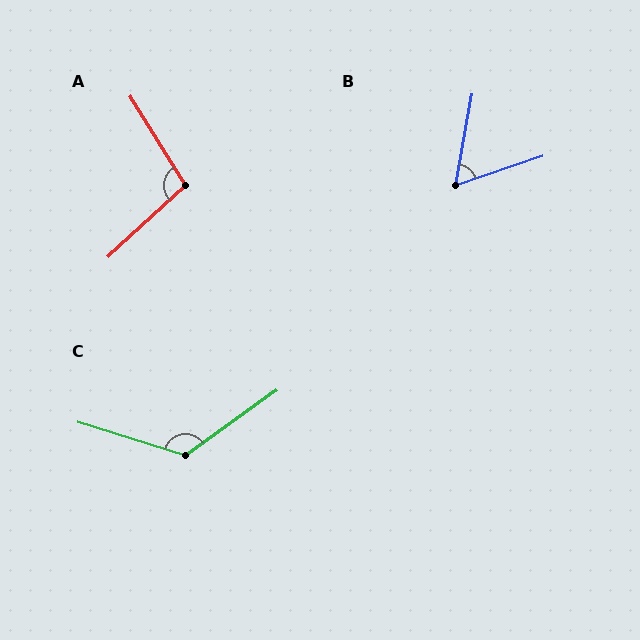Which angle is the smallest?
B, at approximately 61 degrees.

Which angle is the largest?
C, at approximately 127 degrees.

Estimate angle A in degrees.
Approximately 101 degrees.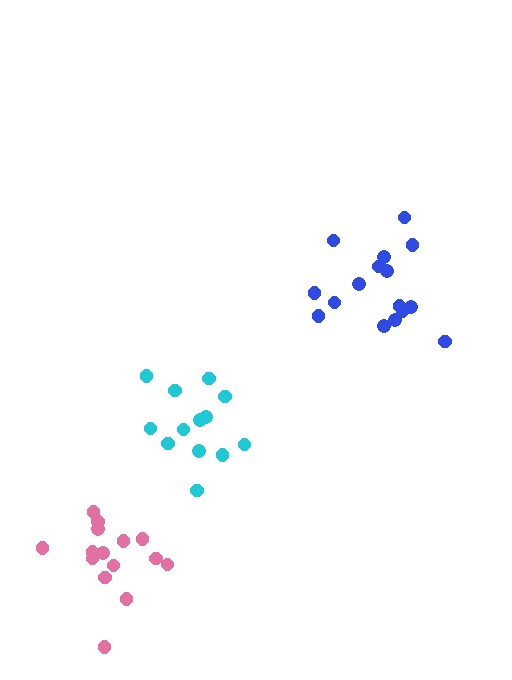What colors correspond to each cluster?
The clusters are colored: blue, cyan, pink.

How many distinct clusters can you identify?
There are 3 distinct clusters.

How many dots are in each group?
Group 1: 16 dots, Group 2: 13 dots, Group 3: 15 dots (44 total).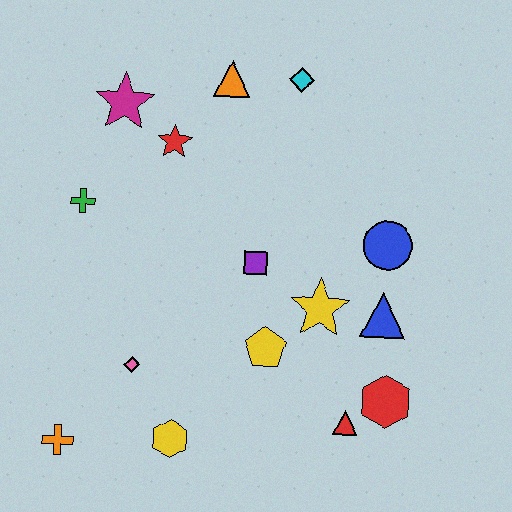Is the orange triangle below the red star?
No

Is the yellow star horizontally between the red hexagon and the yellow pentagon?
Yes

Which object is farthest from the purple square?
The orange cross is farthest from the purple square.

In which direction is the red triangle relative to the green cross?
The red triangle is to the right of the green cross.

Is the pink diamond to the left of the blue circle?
Yes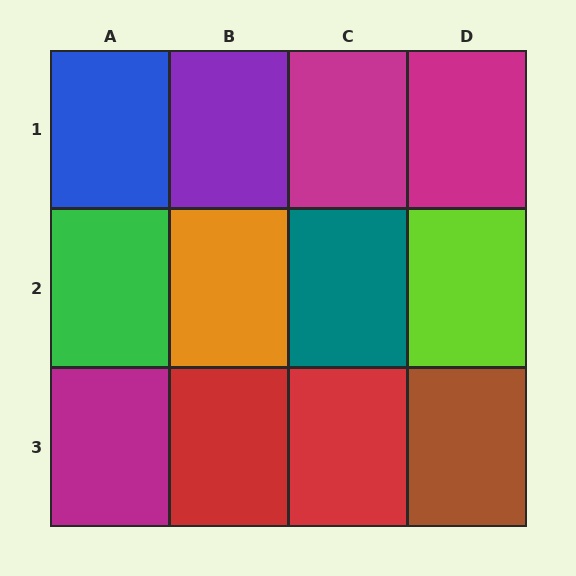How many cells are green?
1 cell is green.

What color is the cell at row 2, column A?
Green.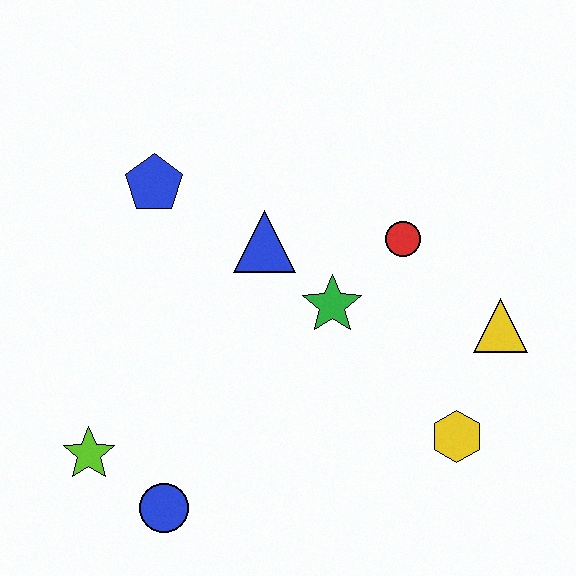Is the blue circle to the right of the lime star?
Yes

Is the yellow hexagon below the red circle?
Yes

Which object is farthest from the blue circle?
The yellow triangle is farthest from the blue circle.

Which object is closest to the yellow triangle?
The yellow hexagon is closest to the yellow triangle.